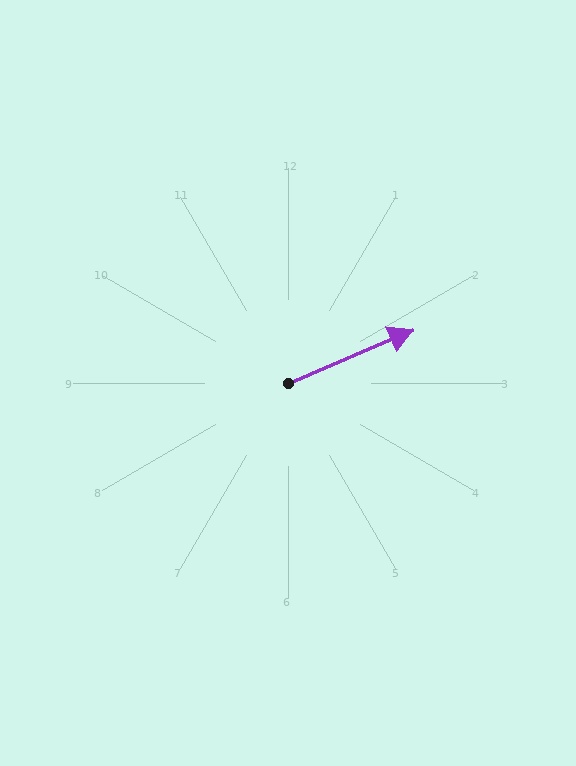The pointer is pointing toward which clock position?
Roughly 2 o'clock.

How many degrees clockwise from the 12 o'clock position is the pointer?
Approximately 67 degrees.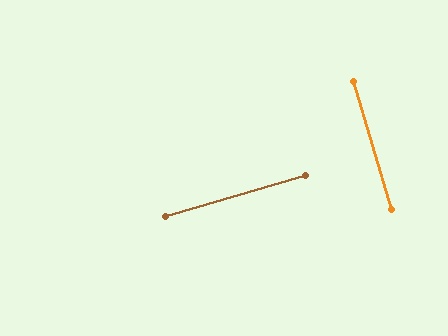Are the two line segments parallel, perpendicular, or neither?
Perpendicular — they meet at approximately 90°.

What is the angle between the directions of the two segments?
Approximately 90 degrees.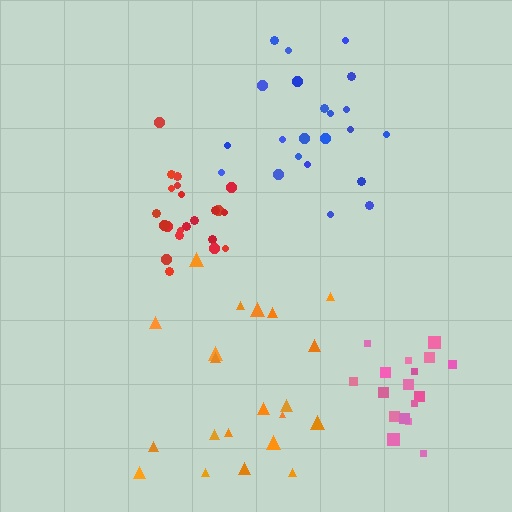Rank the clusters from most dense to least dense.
pink, red, blue, orange.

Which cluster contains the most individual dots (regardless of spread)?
Blue (22).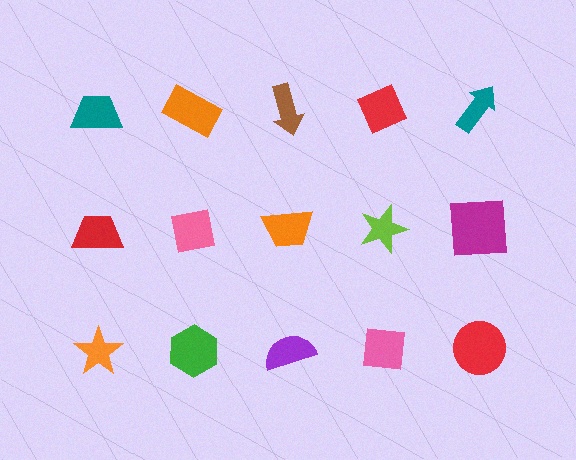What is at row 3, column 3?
A purple semicircle.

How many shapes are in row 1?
5 shapes.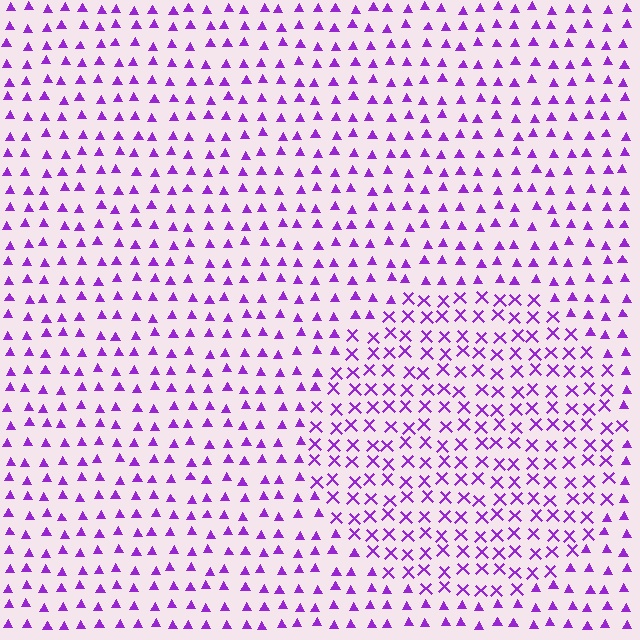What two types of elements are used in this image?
The image uses X marks inside the circle region and triangles outside it.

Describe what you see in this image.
The image is filled with small purple elements arranged in a uniform grid. A circle-shaped region contains X marks, while the surrounding area contains triangles. The boundary is defined purely by the change in element shape.